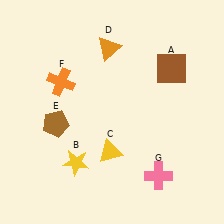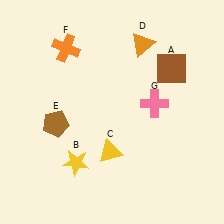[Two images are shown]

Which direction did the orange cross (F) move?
The orange cross (F) moved up.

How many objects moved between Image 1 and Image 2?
3 objects moved between the two images.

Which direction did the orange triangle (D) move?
The orange triangle (D) moved right.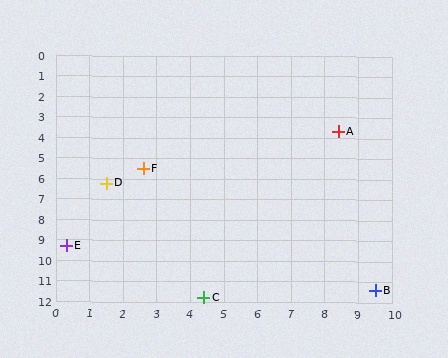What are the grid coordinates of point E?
Point E is at approximately (0.3, 9.3).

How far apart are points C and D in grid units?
Points C and D are about 6.3 grid units apart.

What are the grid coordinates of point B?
Point B is at approximately (9.5, 11.4).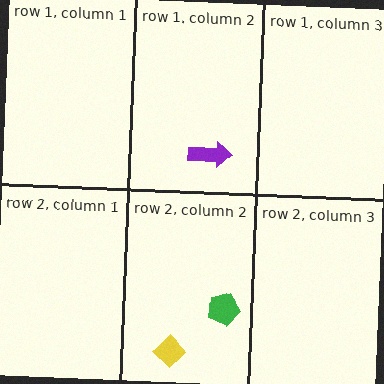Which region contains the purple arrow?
The row 1, column 2 region.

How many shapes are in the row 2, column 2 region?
2.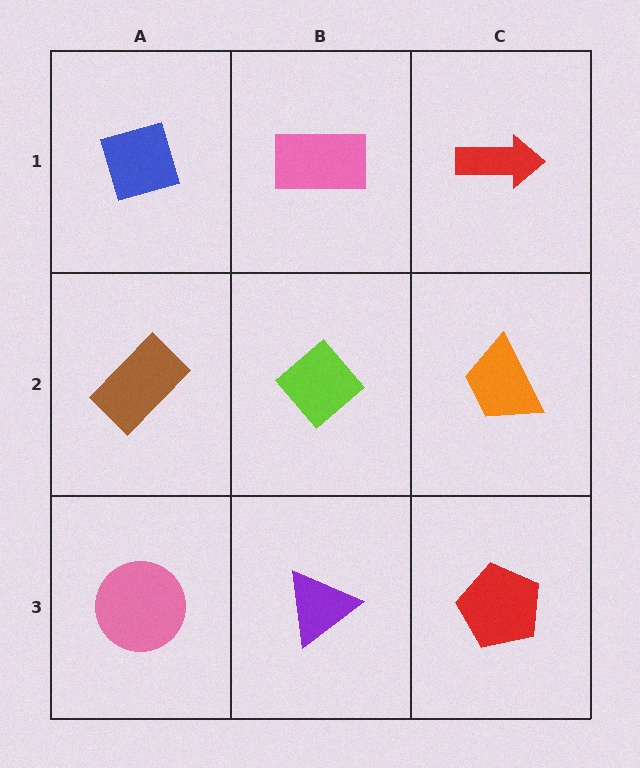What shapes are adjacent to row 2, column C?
A red arrow (row 1, column C), a red pentagon (row 3, column C), a lime diamond (row 2, column B).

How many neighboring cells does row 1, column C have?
2.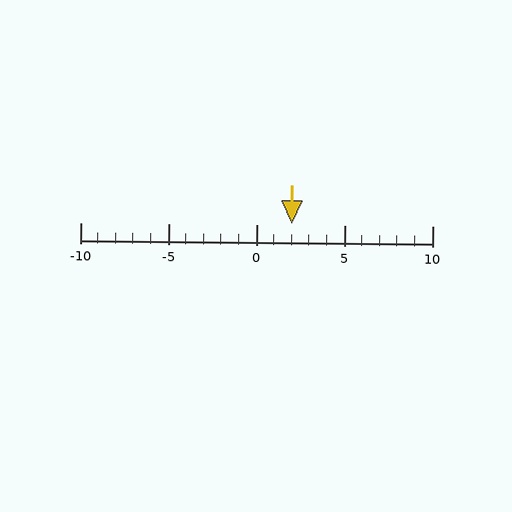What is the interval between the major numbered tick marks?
The major tick marks are spaced 5 units apart.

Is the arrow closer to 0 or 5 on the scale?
The arrow is closer to 0.